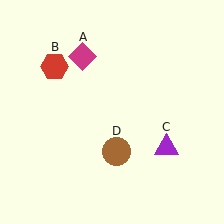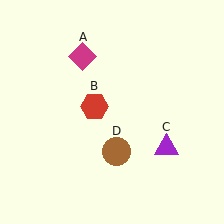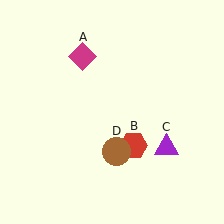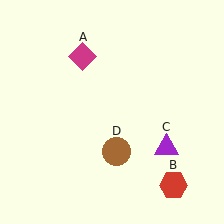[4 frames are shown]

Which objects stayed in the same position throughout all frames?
Magenta diamond (object A) and purple triangle (object C) and brown circle (object D) remained stationary.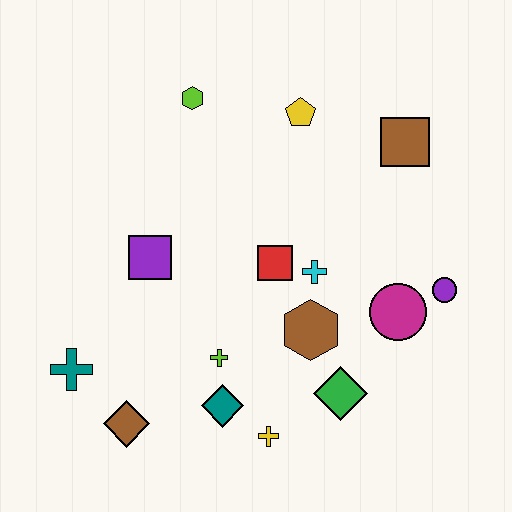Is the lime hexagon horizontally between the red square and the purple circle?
No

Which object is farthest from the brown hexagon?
The lime hexagon is farthest from the brown hexagon.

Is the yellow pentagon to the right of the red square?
Yes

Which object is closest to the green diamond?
The brown hexagon is closest to the green diamond.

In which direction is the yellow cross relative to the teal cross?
The yellow cross is to the right of the teal cross.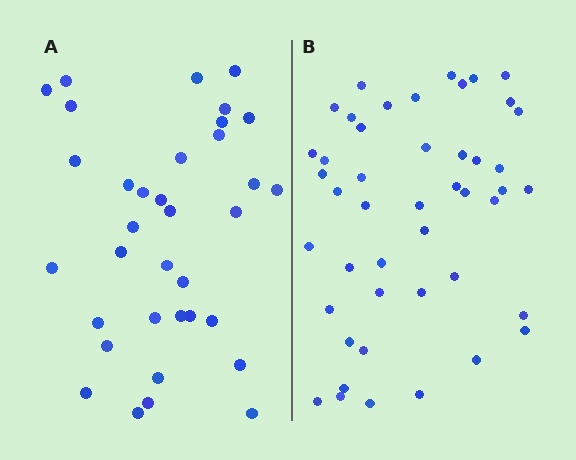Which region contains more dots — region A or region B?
Region B (the right region) has more dots.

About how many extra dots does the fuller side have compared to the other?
Region B has roughly 12 or so more dots than region A.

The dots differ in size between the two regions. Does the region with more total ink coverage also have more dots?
No. Region A has more total ink coverage because its dots are larger, but region B actually contains more individual dots. Total area can be misleading — the number of items is what matters here.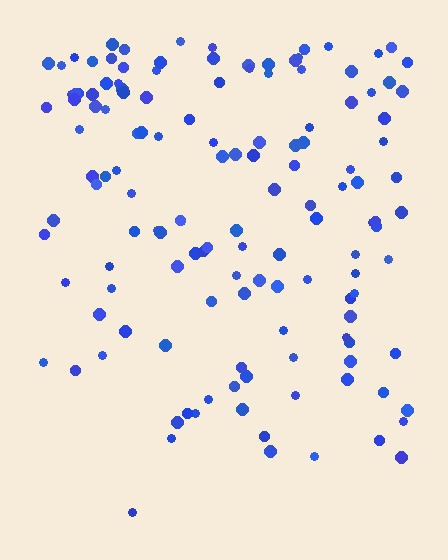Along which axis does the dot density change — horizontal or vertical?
Vertical.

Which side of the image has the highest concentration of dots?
The top.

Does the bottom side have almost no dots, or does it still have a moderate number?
Still a moderate number, just noticeably fewer than the top.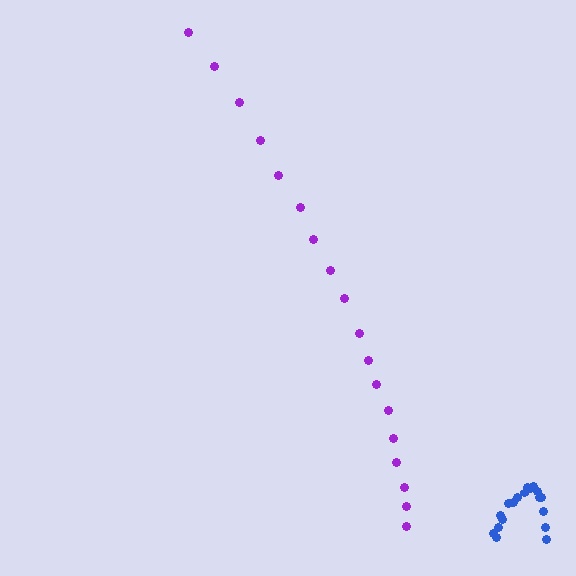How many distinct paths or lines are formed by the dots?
There are 2 distinct paths.